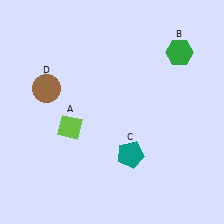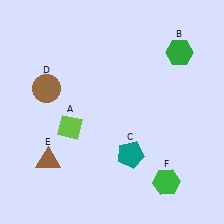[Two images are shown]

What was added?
A brown triangle (E), a green hexagon (F) were added in Image 2.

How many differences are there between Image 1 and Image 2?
There are 2 differences between the two images.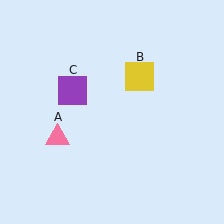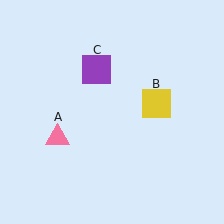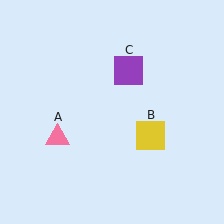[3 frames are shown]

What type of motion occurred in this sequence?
The yellow square (object B), purple square (object C) rotated clockwise around the center of the scene.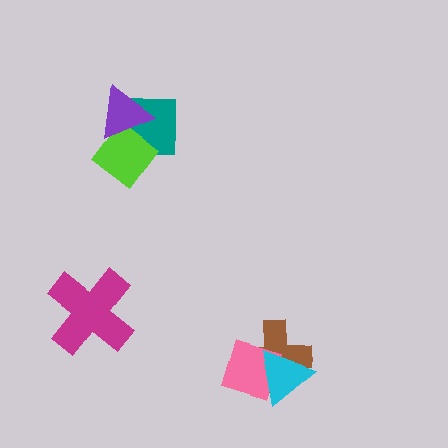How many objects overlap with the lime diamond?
2 objects overlap with the lime diamond.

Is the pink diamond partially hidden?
Yes, it is partially covered by another shape.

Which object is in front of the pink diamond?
The cyan triangle is in front of the pink diamond.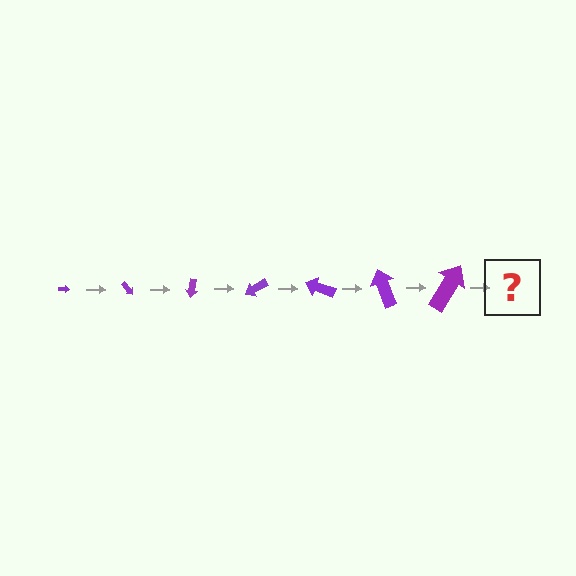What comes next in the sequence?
The next element should be an arrow, larger than the previous one and rotated 350 degrees from the start.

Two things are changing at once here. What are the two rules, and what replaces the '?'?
The two rules are that the arrow grows larger each step and it rotates 50 degrees each step. The '?' should be an arrow, larger than the previous one and rotated 350 degrees from the start.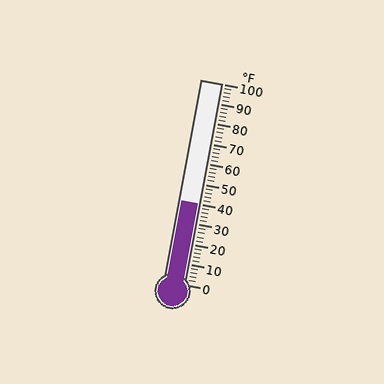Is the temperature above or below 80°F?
The temperature is below 80°F.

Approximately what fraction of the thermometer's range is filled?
The thermometer is filled to approximately 40% of its range.